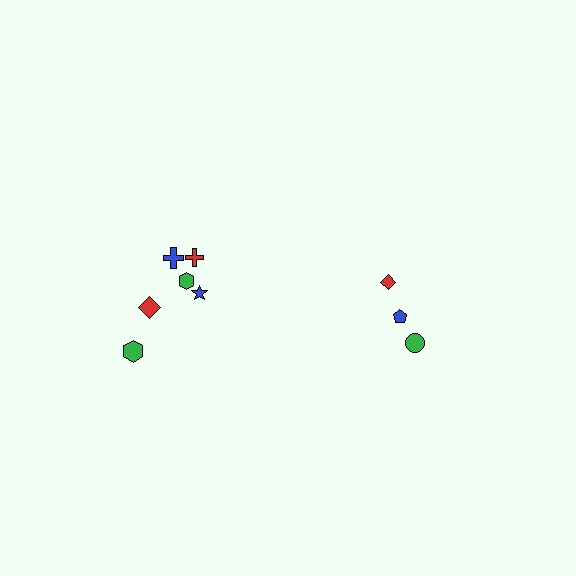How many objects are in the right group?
There are 3 objects.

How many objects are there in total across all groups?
There are 9 objects.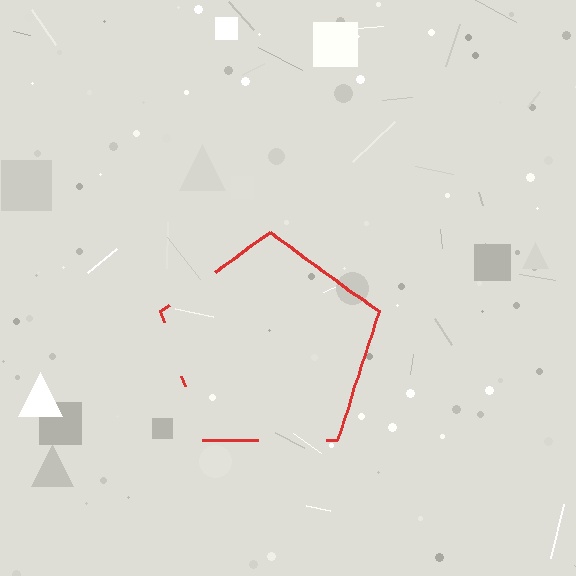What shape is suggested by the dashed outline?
The dashed outline suggests a pentagon.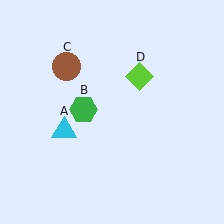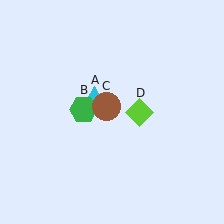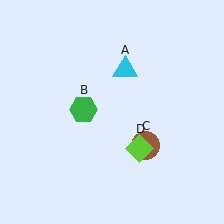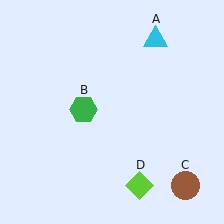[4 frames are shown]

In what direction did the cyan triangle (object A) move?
The cyan triangle (object A) moved up and to the right.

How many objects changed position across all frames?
3 objects changed position: cyan triangle (object A), brown circle (object C), lime diamond (object D).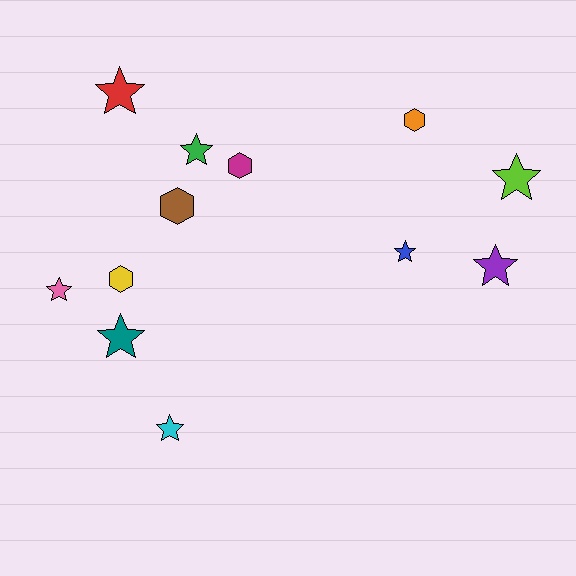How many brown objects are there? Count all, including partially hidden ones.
There is 1 brown object.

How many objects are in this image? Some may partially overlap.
There are 12 objects.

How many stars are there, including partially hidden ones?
There are 8 stars.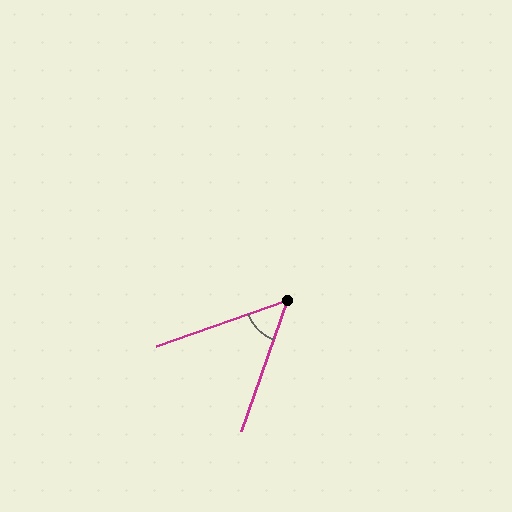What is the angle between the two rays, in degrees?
Approximately 51 degrees.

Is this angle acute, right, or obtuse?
It is acute.